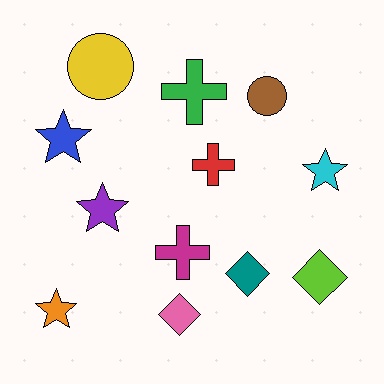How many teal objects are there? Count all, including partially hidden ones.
There is 1 teal object.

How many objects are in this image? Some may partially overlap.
There are 12 objects.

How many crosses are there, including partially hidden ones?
There are 3 crosses.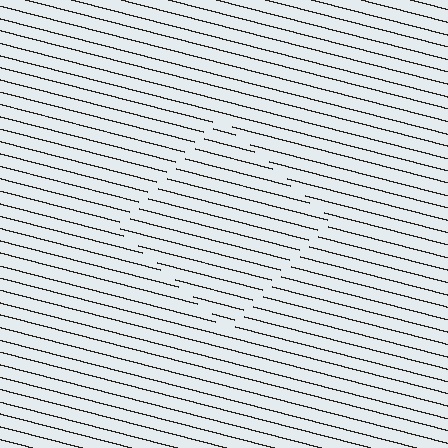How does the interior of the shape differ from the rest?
The interior of the shape contains the same grating, shifted by half a period — the contour is defined by the phase discontinuity where line-ends from the inner and outer gratings abut.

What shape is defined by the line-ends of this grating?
An illusory square. The interior of the shape contains the same grating, shifted by half a period — the contour is defined by the phase discontinuity where line-ends from the inner and outer gratings abut.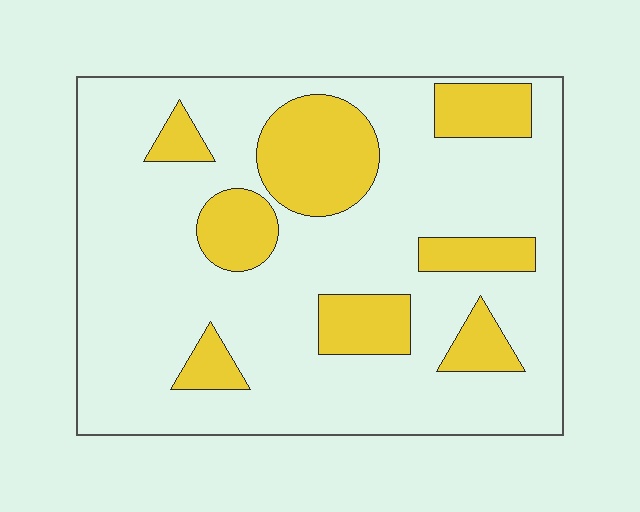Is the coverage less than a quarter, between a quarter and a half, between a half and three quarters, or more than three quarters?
Less than a quarter.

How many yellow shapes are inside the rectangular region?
8.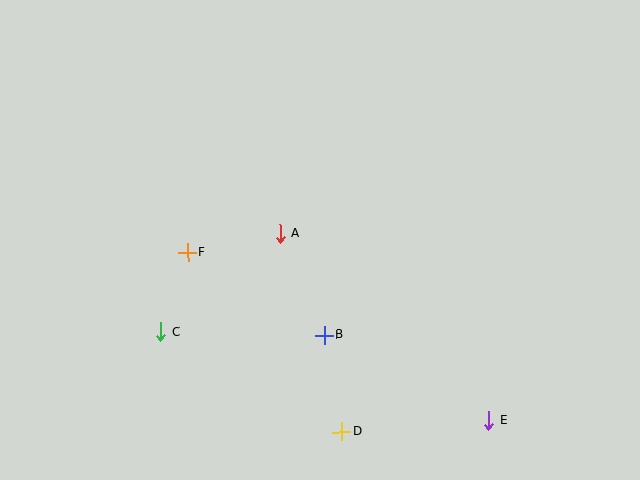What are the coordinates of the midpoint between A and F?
The midpoint between A and F is at (234, 243).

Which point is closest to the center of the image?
Point A at (280, 234) is closest to the center.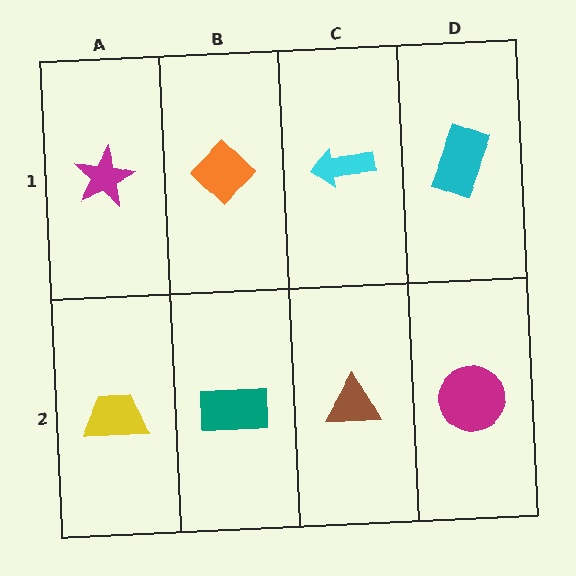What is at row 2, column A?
A yellow trapezoid.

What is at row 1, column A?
A magenta star.